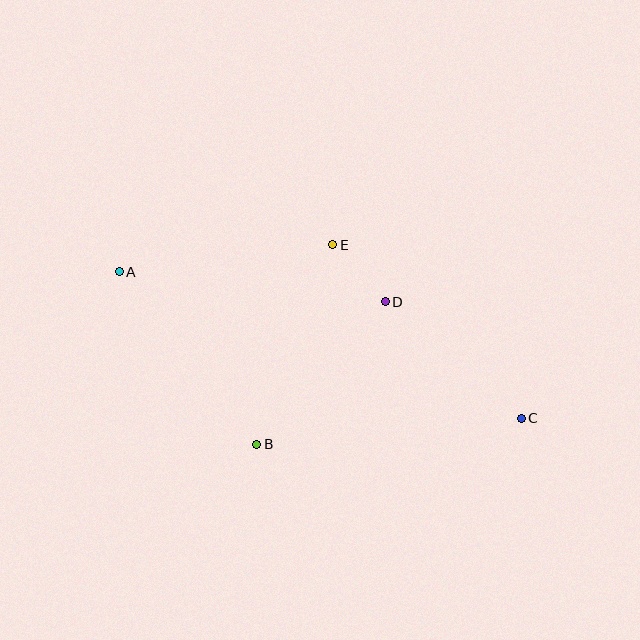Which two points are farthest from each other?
Points A and C are farthest from each other.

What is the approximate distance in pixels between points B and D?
The distance between B and D is approximately 192 pixels.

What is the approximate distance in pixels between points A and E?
The distance between A and E is approximately 215 pixels.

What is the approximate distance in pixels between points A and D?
The distance between A and D is approximately 267 pixels.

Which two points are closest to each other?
Points D and E are closest to each other.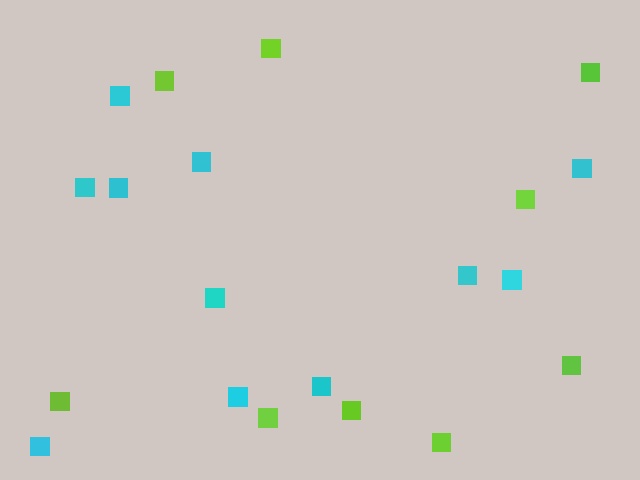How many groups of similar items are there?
There are 2 groups: one group of lime squares (9) and one group of cyan squares (11).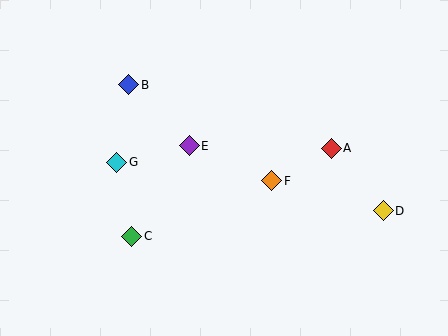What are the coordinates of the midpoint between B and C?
The midpoint between B and C is at (130, 160).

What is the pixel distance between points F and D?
The distance between F and D is 115 pixels.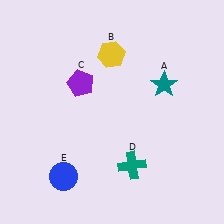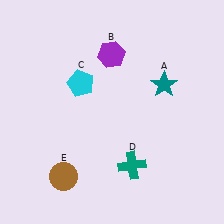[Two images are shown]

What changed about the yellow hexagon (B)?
In Image 1, B is yellow. In Image 2, it changed to purple.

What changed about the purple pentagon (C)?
In Image 1, C is purple. In Image 2, it changed to cyan.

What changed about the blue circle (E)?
In Image 1, E is blue. In Image 2, it changed to brown.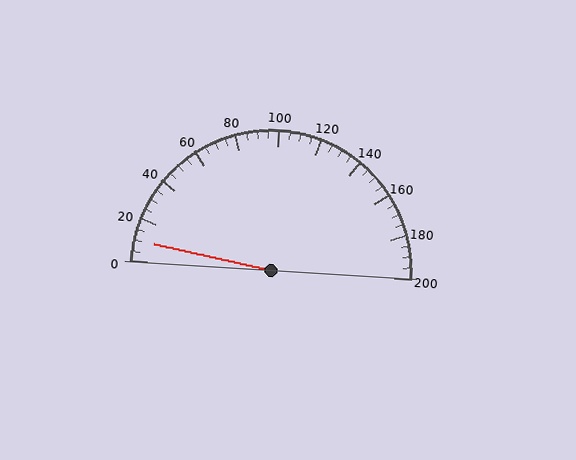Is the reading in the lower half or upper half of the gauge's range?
The reading is in the lower half of the range (0 to 200).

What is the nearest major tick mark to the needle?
The nearest major tick mark is 0.